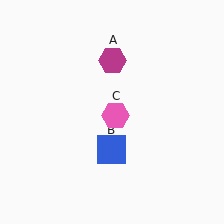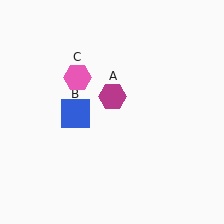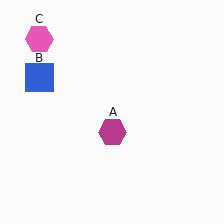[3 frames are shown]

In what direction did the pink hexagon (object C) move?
The pink hexagon (object C) moved up and to the left.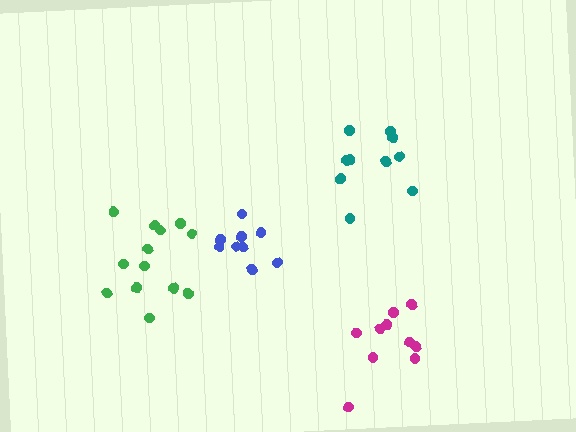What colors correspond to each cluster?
The clusters are colored: teal, blue, green, magenta.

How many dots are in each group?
Group 1: 10 dots, Group 2: 9 dots, Group 3: 13 dots, Group 4: 10 dots (42 total).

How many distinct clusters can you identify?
There are 4 distinct clusters.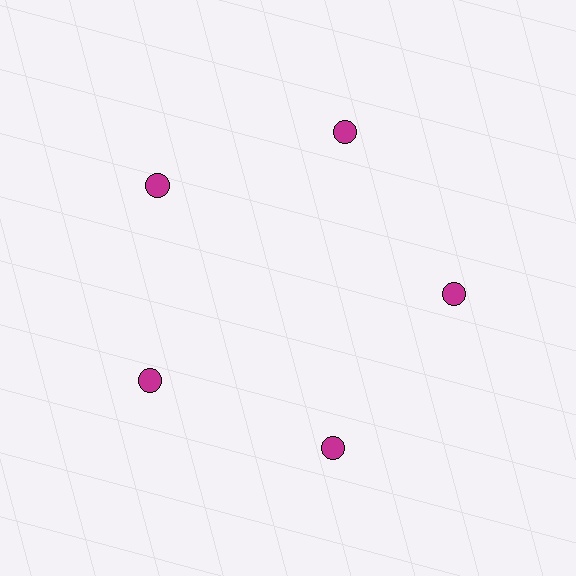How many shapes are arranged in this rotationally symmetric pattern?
There are 5 shapes, arranged in 5 groups of 1.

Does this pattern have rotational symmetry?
Yes, this pattern has 5-fold rotational symmetry. It looks the same after rotating 72 degrees around the center.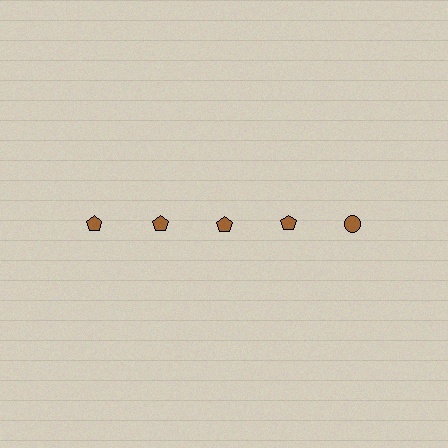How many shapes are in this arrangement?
There are 5 shapes arranged in a grid pattern.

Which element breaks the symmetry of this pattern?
The brown circle in the top row, rightmost column breaks the symmetry. All other shapes are brown pentagons.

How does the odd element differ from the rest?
It has a different shape: circle instead of pentagon.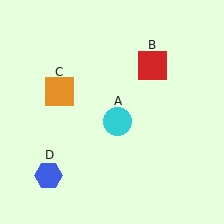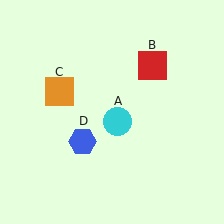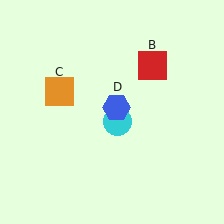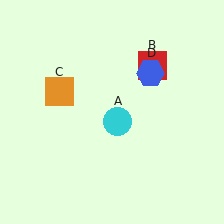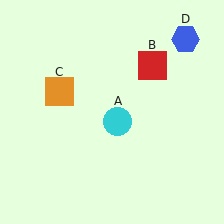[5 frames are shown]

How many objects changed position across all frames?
1 object changed position: blue hexagon (object D).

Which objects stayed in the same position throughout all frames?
Cyan circle (object A) and red square (object B) and orange square (object C) remained stationary.